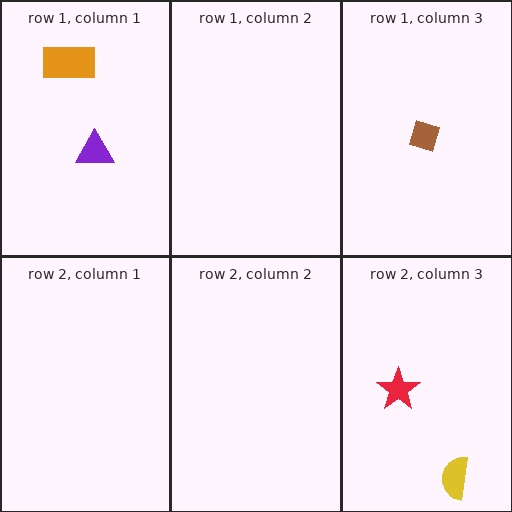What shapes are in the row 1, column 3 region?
The brown diamond.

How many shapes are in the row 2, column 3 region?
2.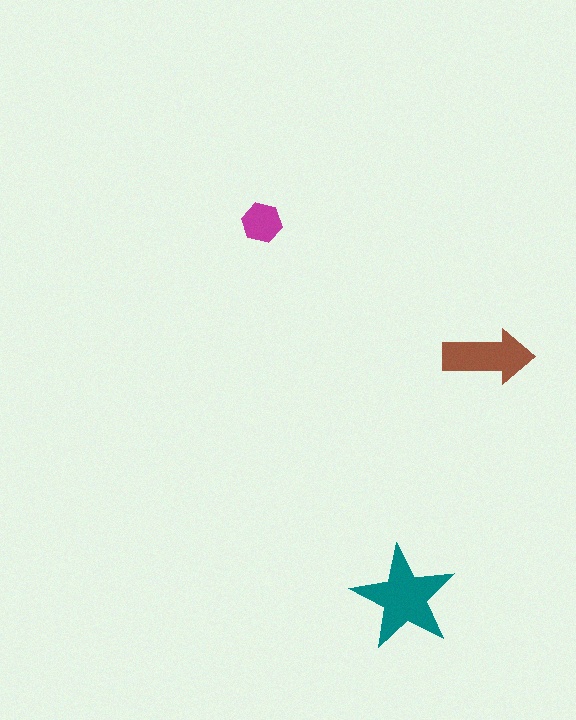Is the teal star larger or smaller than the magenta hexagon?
Larger.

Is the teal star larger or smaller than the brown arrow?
Larger.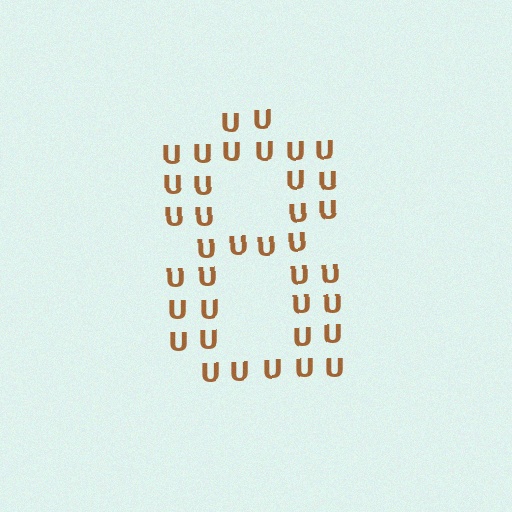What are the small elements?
The small elements are letter U's.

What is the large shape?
The large shape is the digit 8.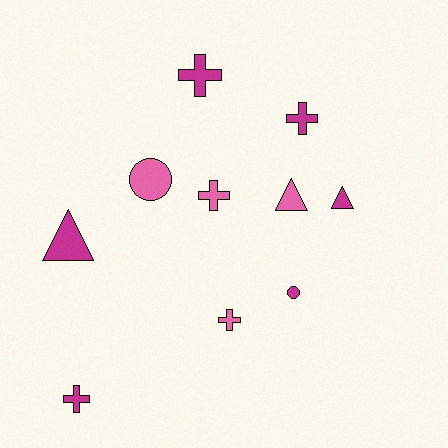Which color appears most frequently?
Magenta, with 6 objects.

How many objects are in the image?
There are 10 objects.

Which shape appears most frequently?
Cross, with 5 objects.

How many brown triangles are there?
There are no brown triangles.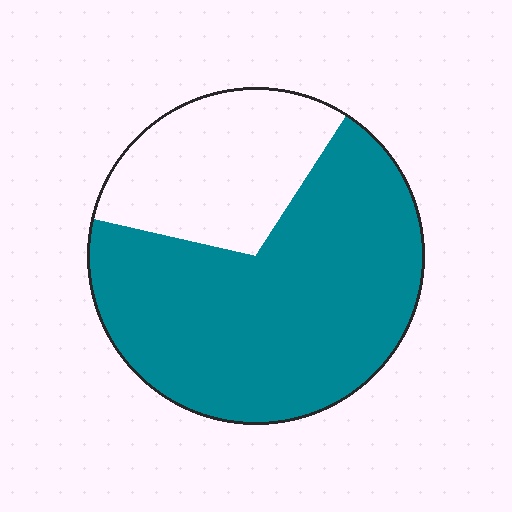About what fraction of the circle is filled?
About two thirds (2/3).